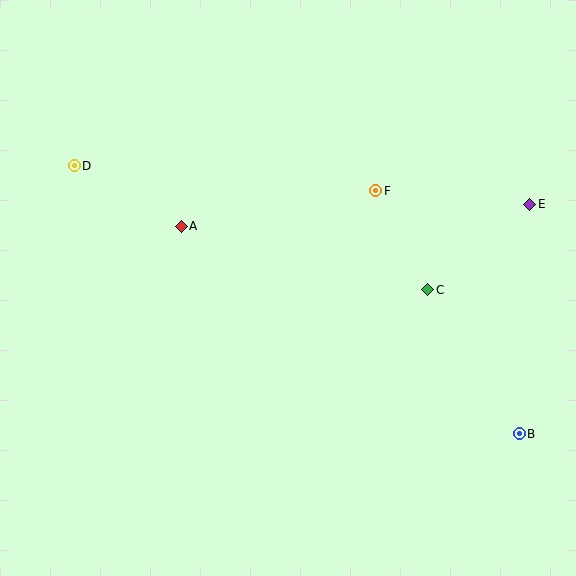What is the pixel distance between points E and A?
The distance between E and A is 349 pixels.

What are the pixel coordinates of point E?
Point E is at (530, 204).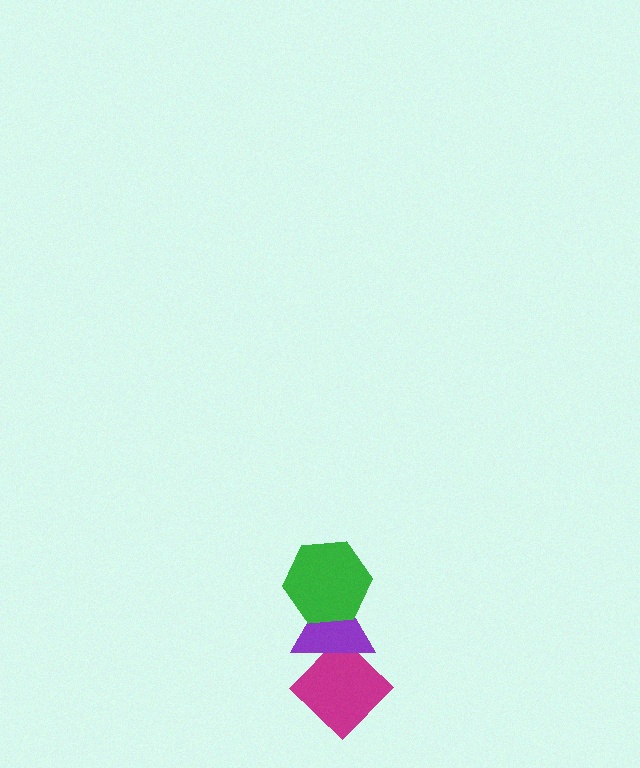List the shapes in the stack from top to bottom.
From top to bottom: the green hexagon, the purple triangle, the magenta diamond.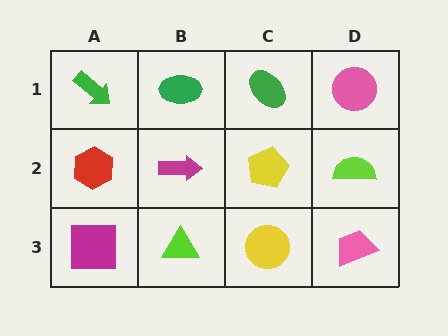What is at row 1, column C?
A green ellipse.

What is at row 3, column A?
A magenta square.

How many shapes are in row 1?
4 shapes.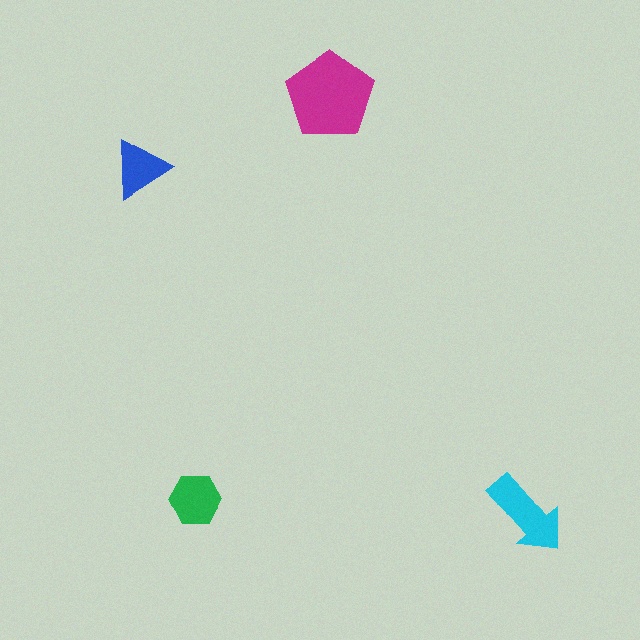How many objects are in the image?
There are 4 objects in the image.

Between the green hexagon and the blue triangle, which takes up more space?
The green hexagon.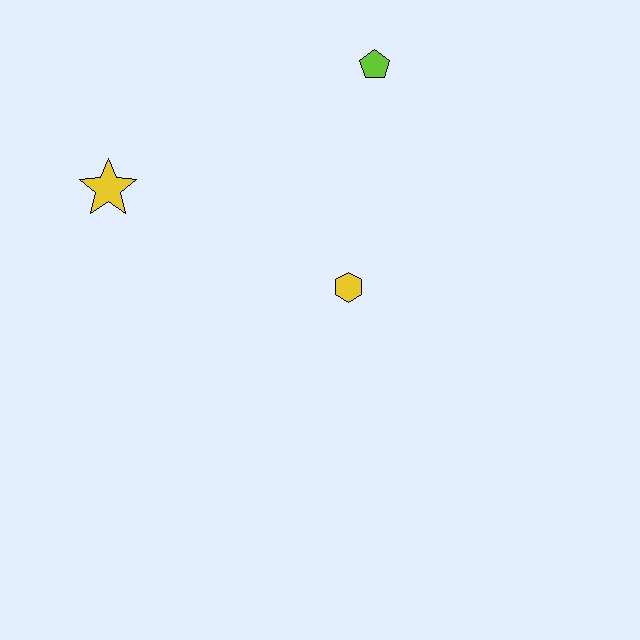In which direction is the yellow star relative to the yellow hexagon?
The yellow star is to the left of the yellow hexagon.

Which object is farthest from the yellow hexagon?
The yellow star is farthest from the yellow hexagon.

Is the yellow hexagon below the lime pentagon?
Yes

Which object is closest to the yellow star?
The yellow hexagon is closest to the yellow star.